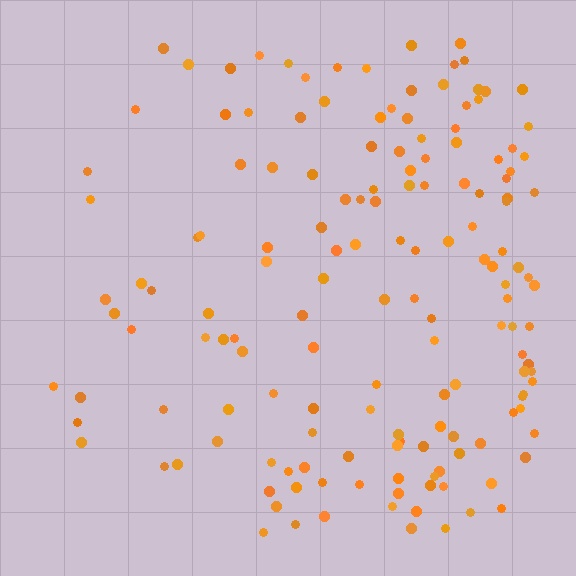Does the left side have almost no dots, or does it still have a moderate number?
Still a moderate number, just noticeably fewer than the right.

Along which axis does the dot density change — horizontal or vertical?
Horizontal.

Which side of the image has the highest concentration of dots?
The right.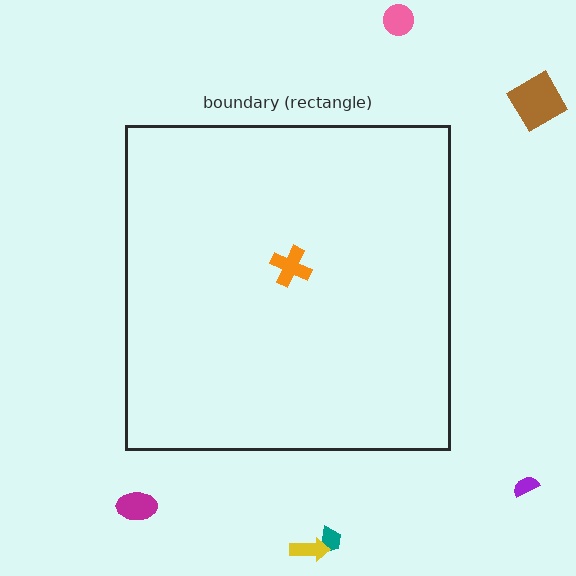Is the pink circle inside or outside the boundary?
Outside.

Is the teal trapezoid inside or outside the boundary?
Outside.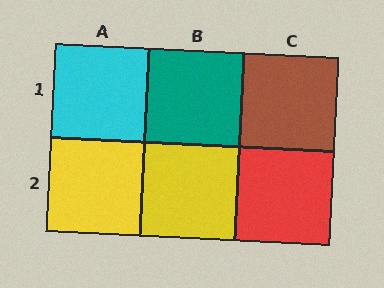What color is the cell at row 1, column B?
Teal.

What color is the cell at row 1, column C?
Brown.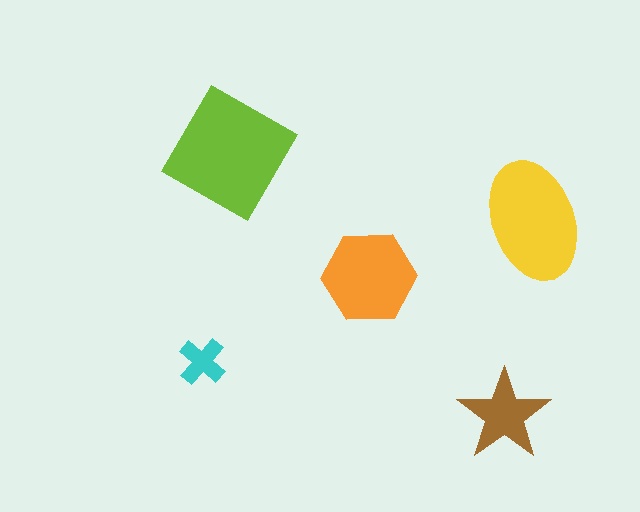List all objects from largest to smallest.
The lime square, the yellow ellipse, the orange hexagon, the brown star, the cyan cross.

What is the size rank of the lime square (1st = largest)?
1st.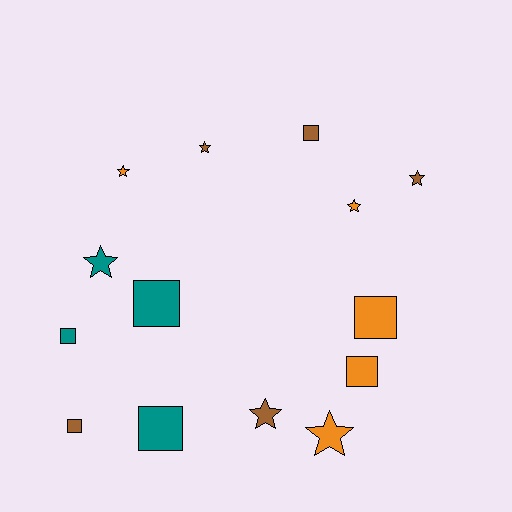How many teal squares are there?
There are 3 teal squares.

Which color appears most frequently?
Brown, with 5 objects.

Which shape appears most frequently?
Star, with 7 objects.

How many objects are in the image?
There are 14 objects.